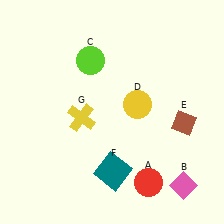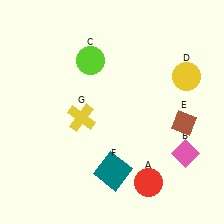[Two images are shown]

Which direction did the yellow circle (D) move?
The yellow circle (D) moved right.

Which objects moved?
The objects that moved are: the pink diamond (B), the yellow circle (D).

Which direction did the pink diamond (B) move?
The pink diamond (B) moved up.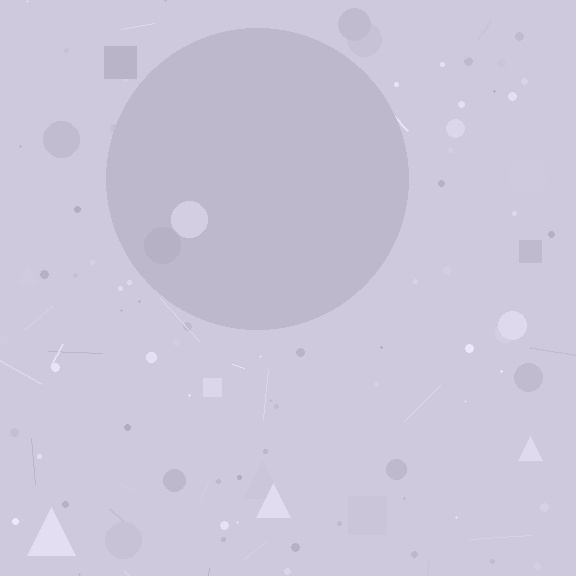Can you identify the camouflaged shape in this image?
The camouflaged shape is a circle.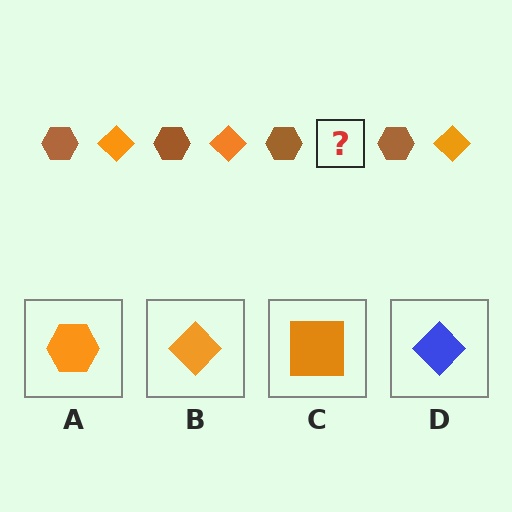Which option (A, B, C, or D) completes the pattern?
B.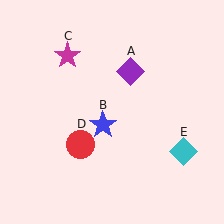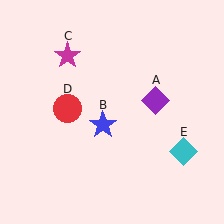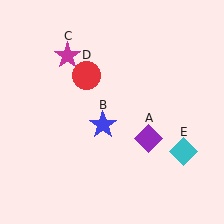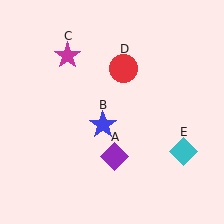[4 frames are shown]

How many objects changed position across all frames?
2 objects changed position: purple diamond (object A), red circle (object D).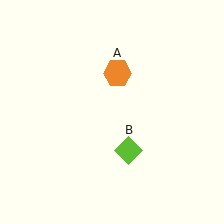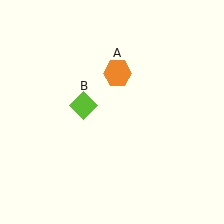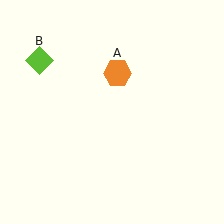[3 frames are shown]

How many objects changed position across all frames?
1 object changed position: lime diamond (object B).